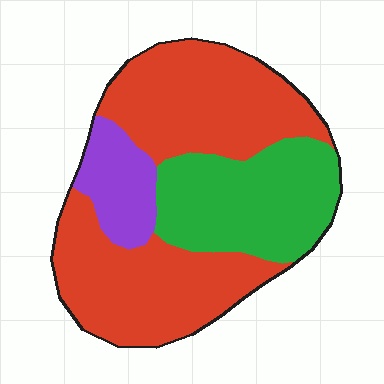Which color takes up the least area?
Purple, at roughly 10%.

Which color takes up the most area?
Red, at roughly 60%.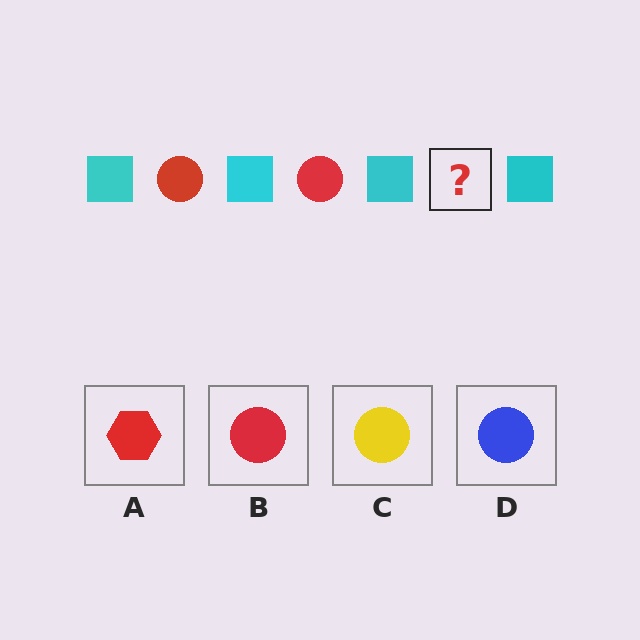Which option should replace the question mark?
Option B.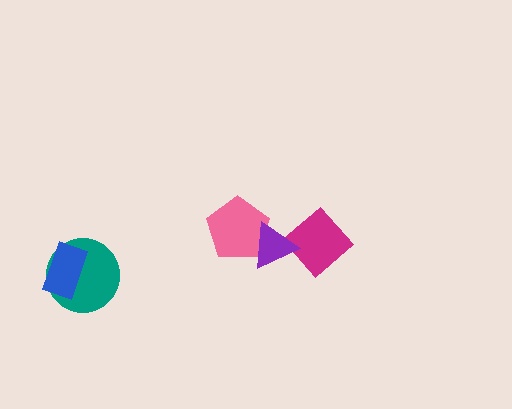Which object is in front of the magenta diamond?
The purple triangle is in front of the magenta diamond.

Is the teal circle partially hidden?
Yes, it is partially covered by another shape.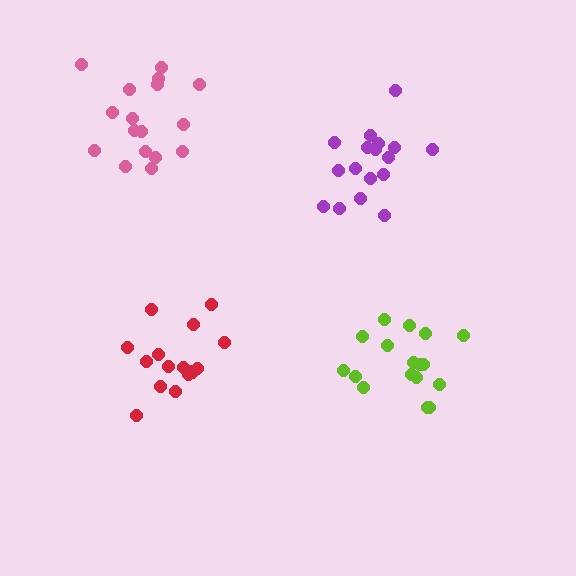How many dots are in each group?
Group 1: 17 dots, Group 2: 15 dots, Group 3: 17 dots, Group 4: 17 dots (66 total).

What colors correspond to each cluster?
The clusters are colored: pink, red, purple, lime.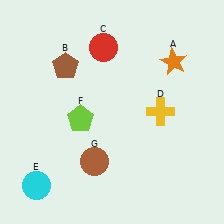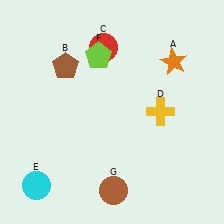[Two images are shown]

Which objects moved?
The objects that moved are: the lime pentagon (F), the brown circle (G).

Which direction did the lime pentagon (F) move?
The lime pentagon (F) moved up.